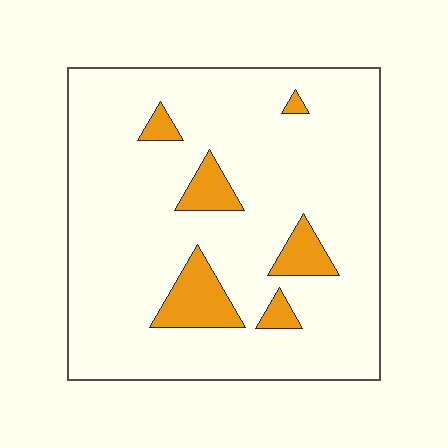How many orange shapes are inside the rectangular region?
6.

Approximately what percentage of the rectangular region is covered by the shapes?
Approximately 10%.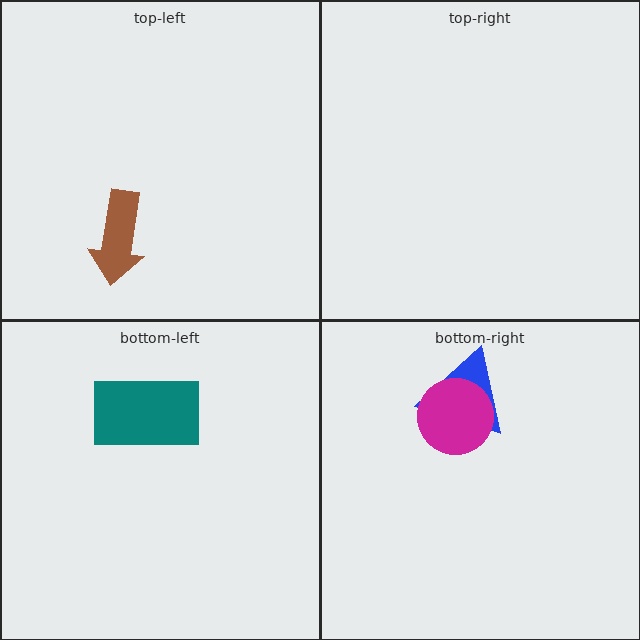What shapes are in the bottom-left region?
The teal rectangle.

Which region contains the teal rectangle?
The bottom-left region.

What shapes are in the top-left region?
The brown arrow.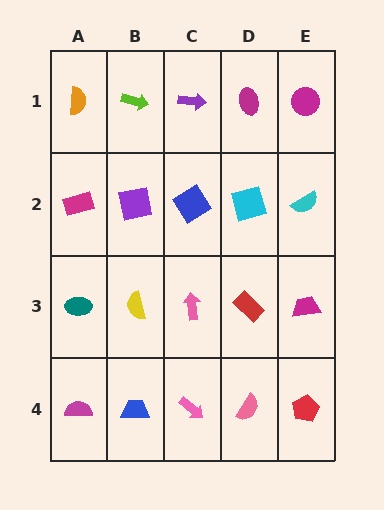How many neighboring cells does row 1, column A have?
2.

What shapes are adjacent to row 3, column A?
A magenta rectangle (row 2, column A), a magenta semicircle (row 4, column A), a yellow semicircle (row 3, column B).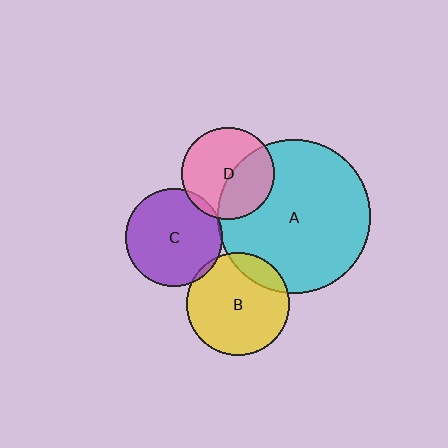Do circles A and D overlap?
Yes.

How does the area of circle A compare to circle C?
Approximately 2.5 times.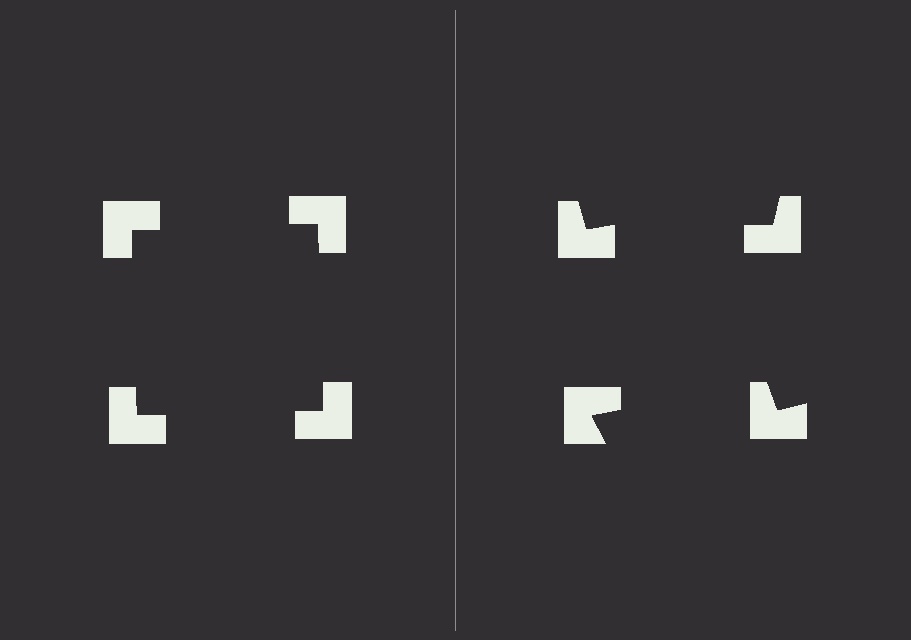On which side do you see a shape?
An illusory square appears on the left side. On the right side the wedge cuts are rotated, so no coherent shape forms.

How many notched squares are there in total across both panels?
8 — 4 on each side.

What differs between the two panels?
The notched squares are positioned identically on both sides; only the wedge orientations differ. On the left they align to a square; on the right they are misaligned.